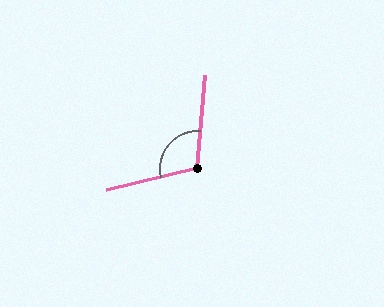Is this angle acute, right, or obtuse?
It is obtuse.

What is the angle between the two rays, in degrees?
Approximately 108 degrees.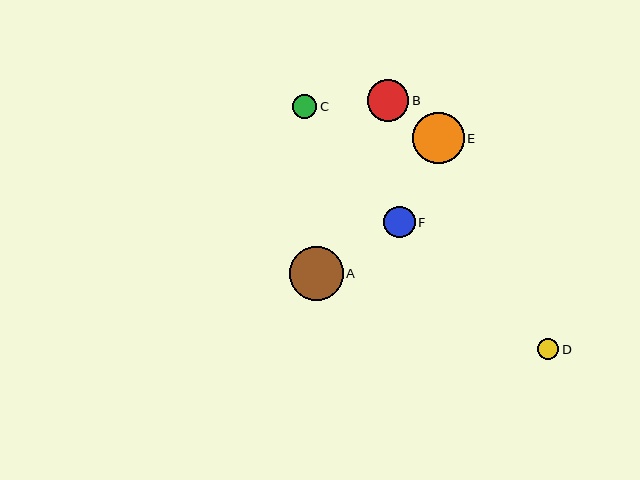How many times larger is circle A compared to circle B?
Circle A is approximately 1.3 times the size of circle B.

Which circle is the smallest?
Circle D is the smallest with a size of approximately 22 pixels.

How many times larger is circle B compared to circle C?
Circle B is approximately 1.7 times the size of circle C.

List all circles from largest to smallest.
From largest to smallest: A, E, B, F, C, D.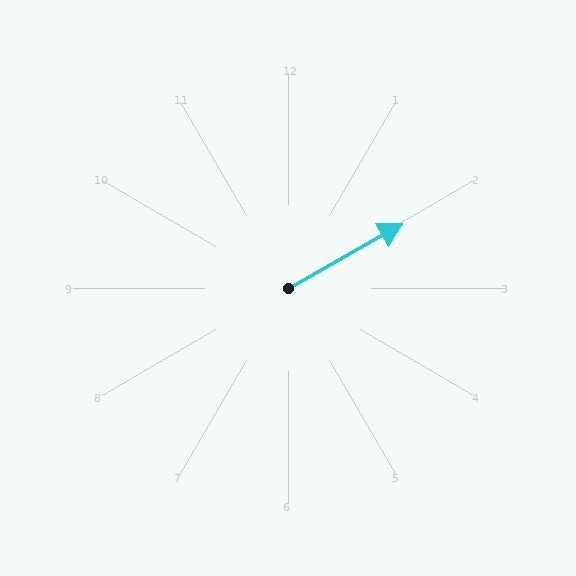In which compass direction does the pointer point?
Northeast.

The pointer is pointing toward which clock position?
Roughly 2 o'clock.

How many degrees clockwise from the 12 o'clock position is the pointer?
Approximately 61 degrees.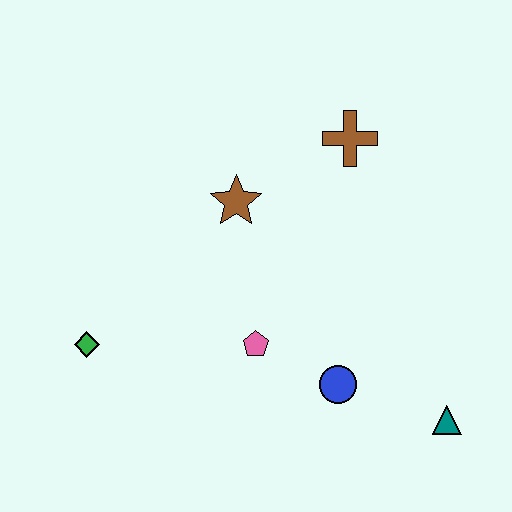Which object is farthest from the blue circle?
The green diamond is farthest from the blue circle.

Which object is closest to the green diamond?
The pink pentagon is closest to the green diamond.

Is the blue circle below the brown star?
Yes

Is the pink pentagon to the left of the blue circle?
Yes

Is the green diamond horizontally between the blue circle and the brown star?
No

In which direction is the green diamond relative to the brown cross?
The green diamond is to the left of the brown cross.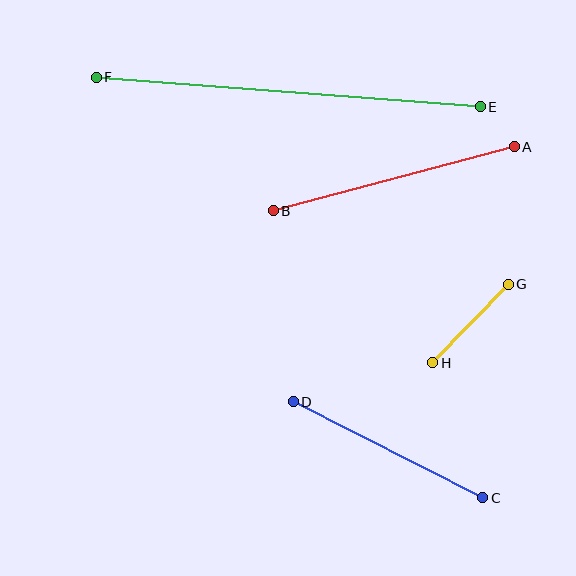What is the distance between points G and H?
The distance is approximately 109 pixels.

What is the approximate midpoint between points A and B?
The midpoint is at approximately (394, 179) pixels.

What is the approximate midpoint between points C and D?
The midpoint is at approximately (388, 450) pixels.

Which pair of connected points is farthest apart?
Points E and F are farthest apart.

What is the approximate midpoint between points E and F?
The midpoint is at approximately (288, 92) pixels.